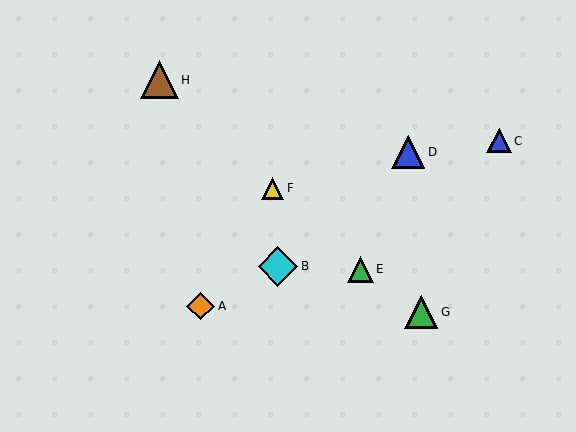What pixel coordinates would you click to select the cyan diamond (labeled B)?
Click at (278, 266) to select the cyan diamond B.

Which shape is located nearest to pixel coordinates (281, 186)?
The yellow triangle (labeled F) at (272, 188) is nearest to that location.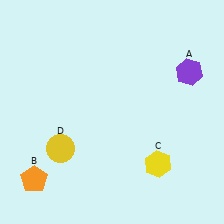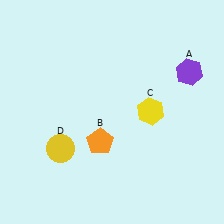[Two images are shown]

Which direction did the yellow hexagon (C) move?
The yellow hexagon (C) moved up.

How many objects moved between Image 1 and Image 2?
2 objects moved between the two images.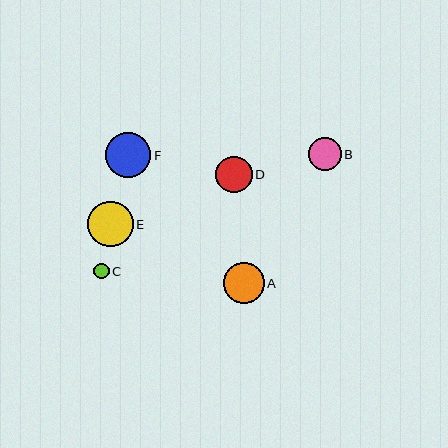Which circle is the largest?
Circle E is the largest with a size of approximately 45 pixels.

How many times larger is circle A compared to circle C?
Circle A is approximately 2.6 times the size of circle C.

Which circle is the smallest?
Circle C is the smallest with a size of approximately 16 pixels.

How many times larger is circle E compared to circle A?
Circle E is approximately 1.1 times the size of circle A.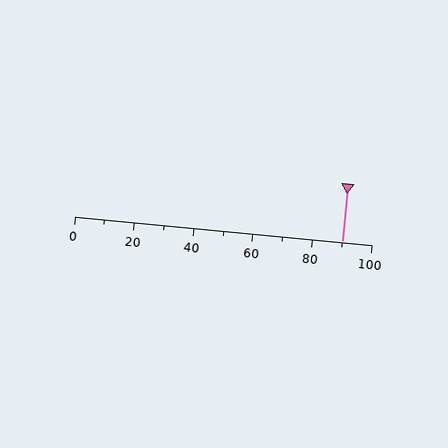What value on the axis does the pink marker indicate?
The marker indicates approximately 90.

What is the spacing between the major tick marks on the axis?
The major ticks are spaced 20 apart.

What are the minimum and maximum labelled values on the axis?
The axis runs from 0 to 100.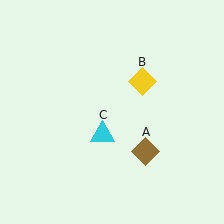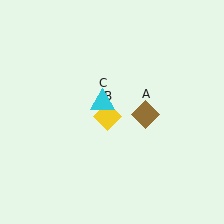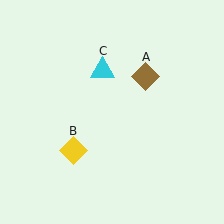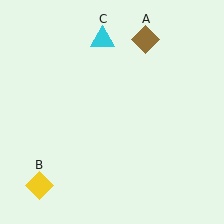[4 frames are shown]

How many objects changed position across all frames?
3 objects changed position: brown diamond (object A), yellow diamond (object B), cyan triangle (object C).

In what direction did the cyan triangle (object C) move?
The cyan triangle (object C) moved up.